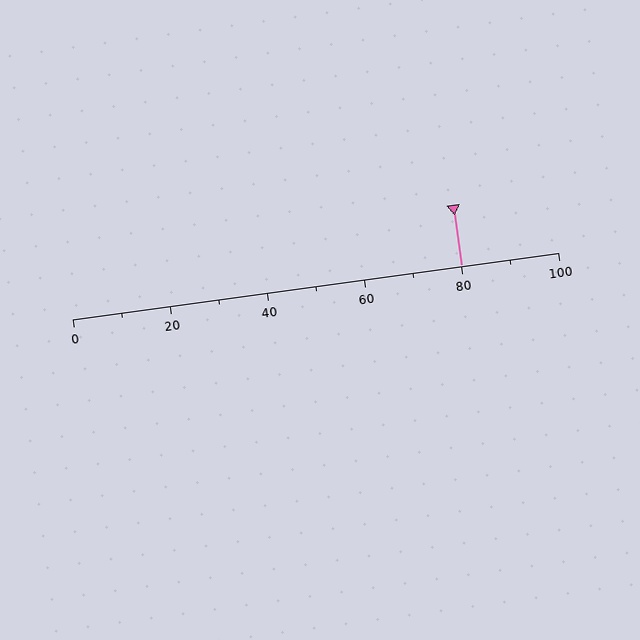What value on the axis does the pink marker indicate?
The marker indicates approximately 80.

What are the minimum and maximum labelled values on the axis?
The axis runs from 0 to 100.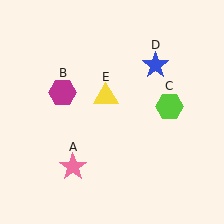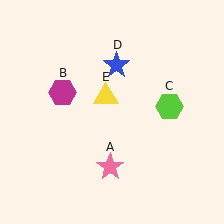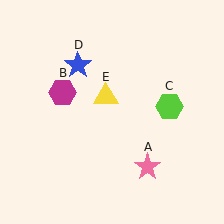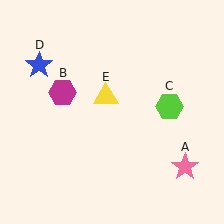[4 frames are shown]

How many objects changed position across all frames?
2 objects changed position: pink star (object A), blue star (object D).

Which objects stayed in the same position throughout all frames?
Magenta hexagon (object B) and lime hexagon (object C) and yellow triangle (object E) remained stationary.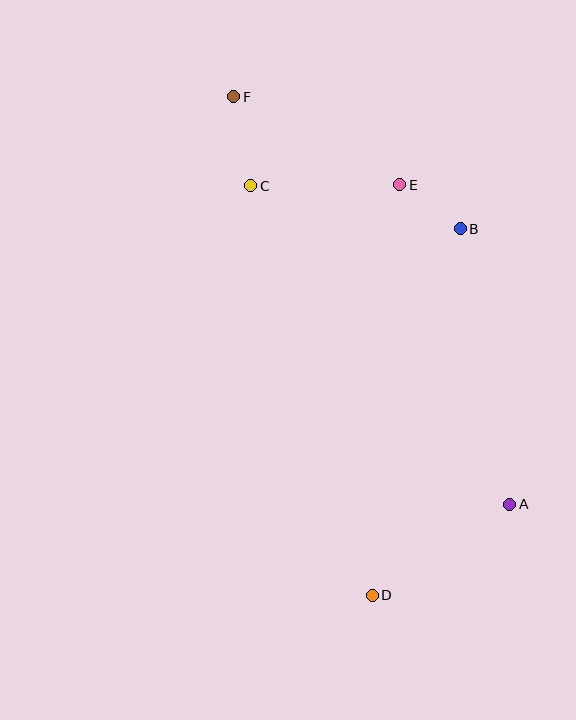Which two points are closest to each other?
Points B and E are closest to each other.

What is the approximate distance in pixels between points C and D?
The distance between C and D is approximately 427 pixels.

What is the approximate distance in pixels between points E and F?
The distance between E and F is approximately 188 pixels.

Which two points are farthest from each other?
Points D and F are farthest from each other.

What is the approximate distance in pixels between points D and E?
The distance between D and E is approximately 411 pixels.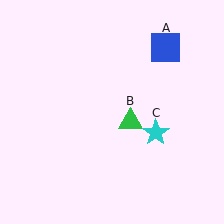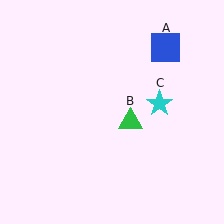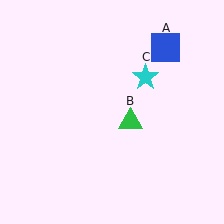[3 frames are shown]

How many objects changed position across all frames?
1 object changed position: cyan star (object C).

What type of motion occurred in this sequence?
The cyan star (object C) rotated counterclockwise around the center of the scene.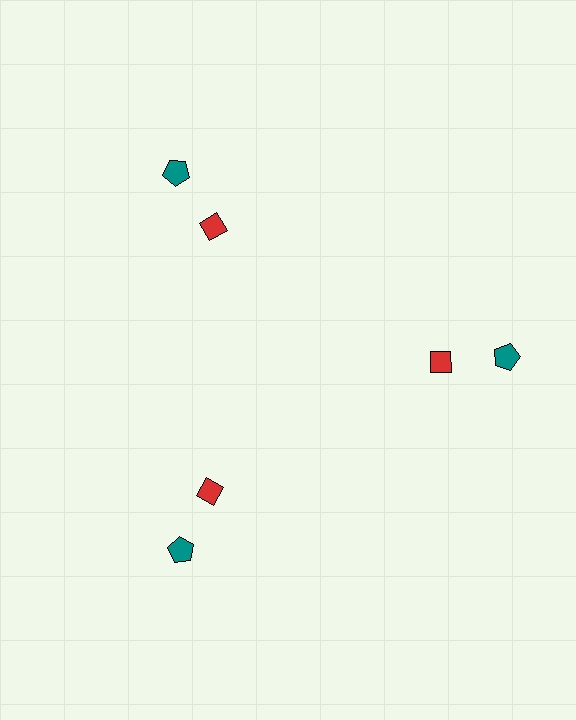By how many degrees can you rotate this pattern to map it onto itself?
The pattern maps onto itself every 120 degrees of rotation.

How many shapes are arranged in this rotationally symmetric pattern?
There are 6 shapes, arranged in 3 groups of 2.